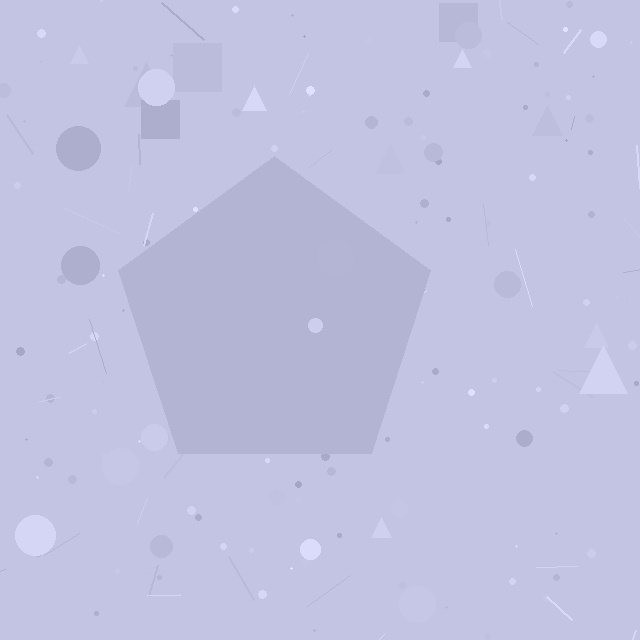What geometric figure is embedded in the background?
A pentagon is embedded in the background.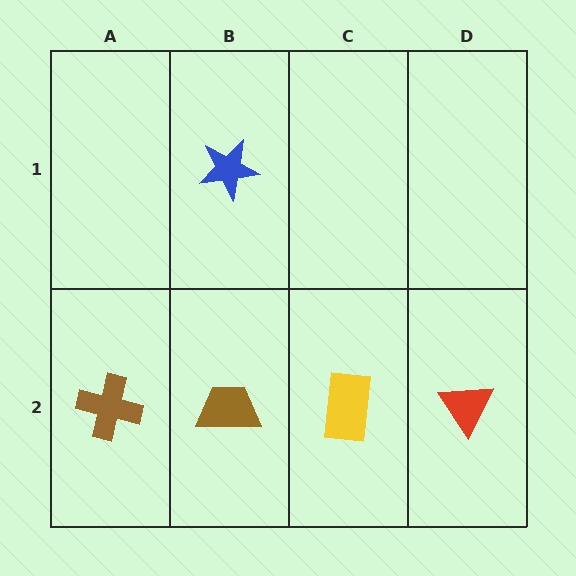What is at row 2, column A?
A brown cross.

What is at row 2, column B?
A brown trapezoid.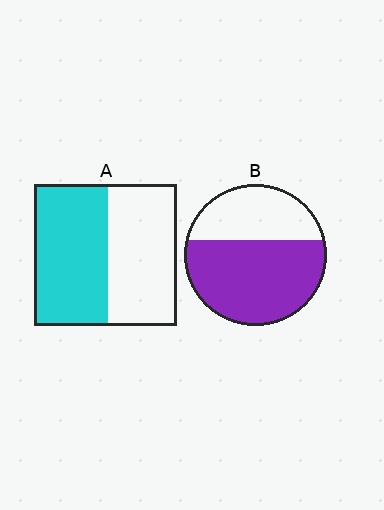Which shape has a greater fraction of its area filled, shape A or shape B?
Shape B.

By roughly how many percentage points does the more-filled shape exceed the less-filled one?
By roughly 10 percentage points (B over A).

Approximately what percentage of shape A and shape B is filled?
A is approximately 50% and B is approximately 65%.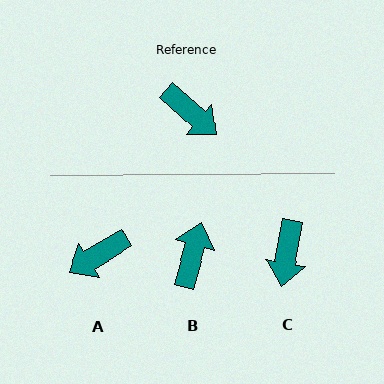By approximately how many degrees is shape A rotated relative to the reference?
Approximately 107 degrees clockwise.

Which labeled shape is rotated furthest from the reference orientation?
B, about 116 degrees away.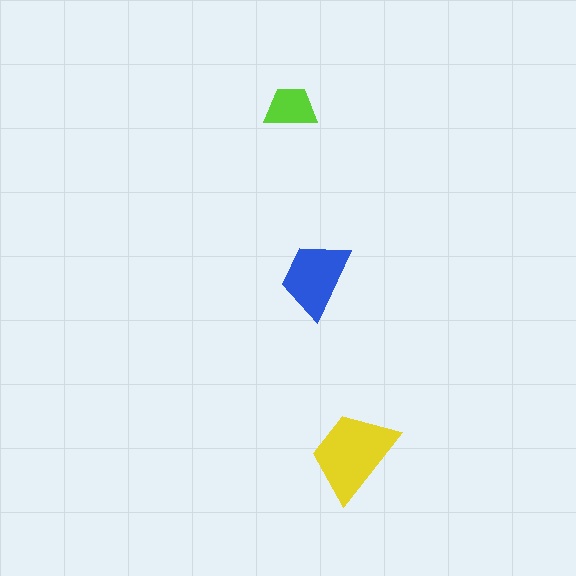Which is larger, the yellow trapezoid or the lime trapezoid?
The yellow one.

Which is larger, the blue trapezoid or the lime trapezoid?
The blue one.